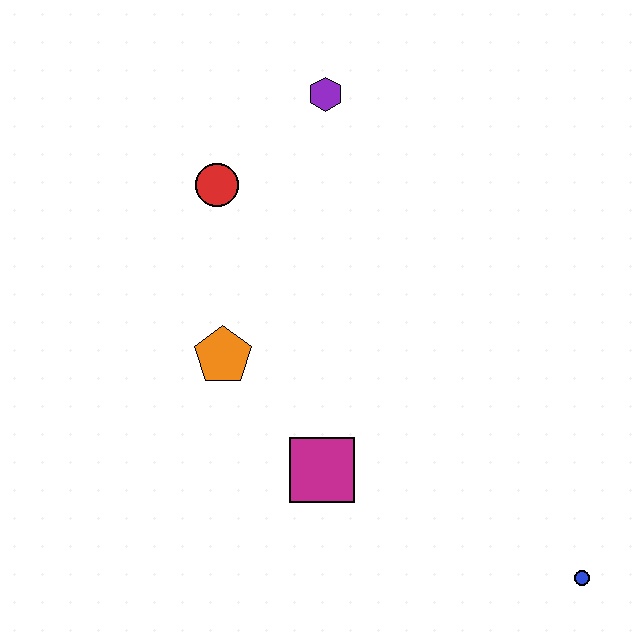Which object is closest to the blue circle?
The magenta square is closest to the blue circle.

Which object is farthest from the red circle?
The blue circle is farthest from the red circle.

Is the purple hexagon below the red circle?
No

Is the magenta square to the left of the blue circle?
Yes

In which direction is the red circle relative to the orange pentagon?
The red circle is above the orange pentagon.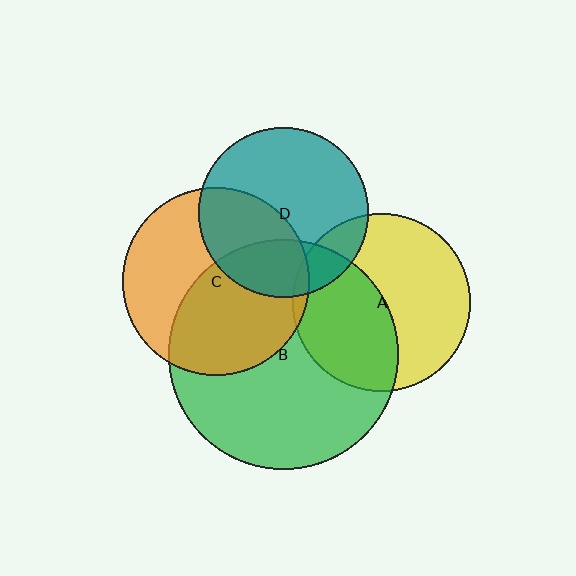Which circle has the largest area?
Circle B (green).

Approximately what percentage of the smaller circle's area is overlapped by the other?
Approximately 50%.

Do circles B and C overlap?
Yes.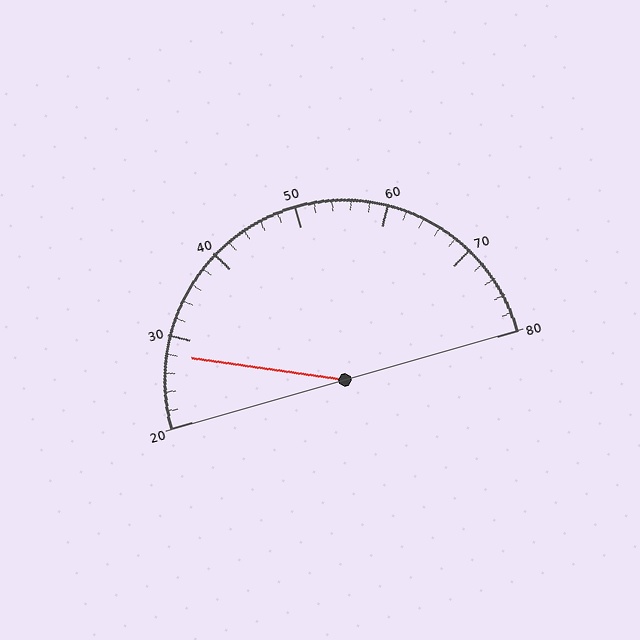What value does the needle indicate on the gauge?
The needle indicates approximately 28.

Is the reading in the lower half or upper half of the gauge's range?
The reading is in the lower half of the range (20 to 80).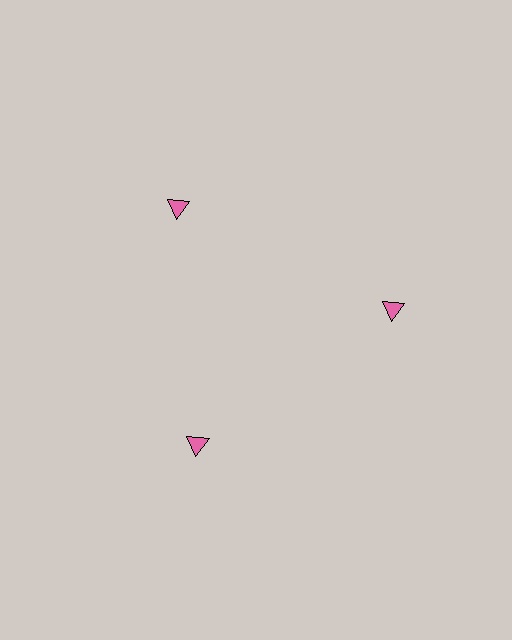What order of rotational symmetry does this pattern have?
This pattern has 3-fold rotational symmetry.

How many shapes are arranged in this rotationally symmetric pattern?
There are 3 shapes, arranged in 3 groups of 1.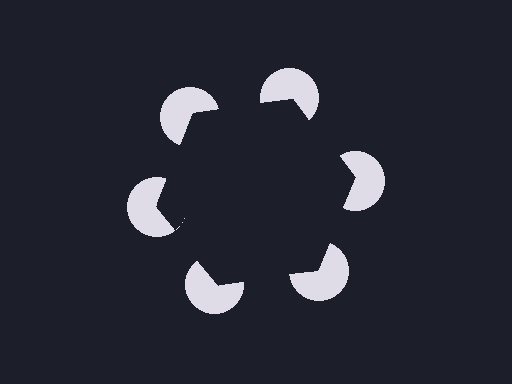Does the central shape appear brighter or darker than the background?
It typically appears slightly darker than the background, even though no actual brightness change is drawn.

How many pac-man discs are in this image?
There are 6 — one at each vertex of the illusory hexagon.